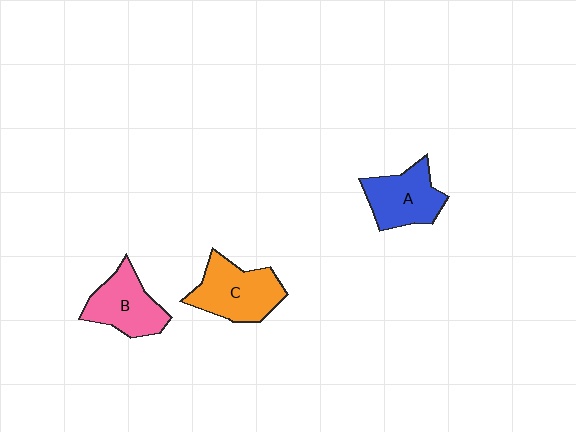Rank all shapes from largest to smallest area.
From largest to smallest: C (orange), A (blue), B (pink).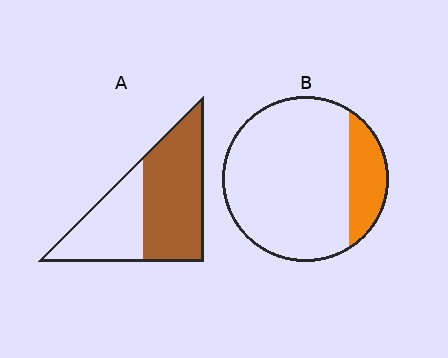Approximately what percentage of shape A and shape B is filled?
A is approximately 60% and B is approximately 20%.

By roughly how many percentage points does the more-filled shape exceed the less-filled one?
By roughly 40 percentage points (A over B).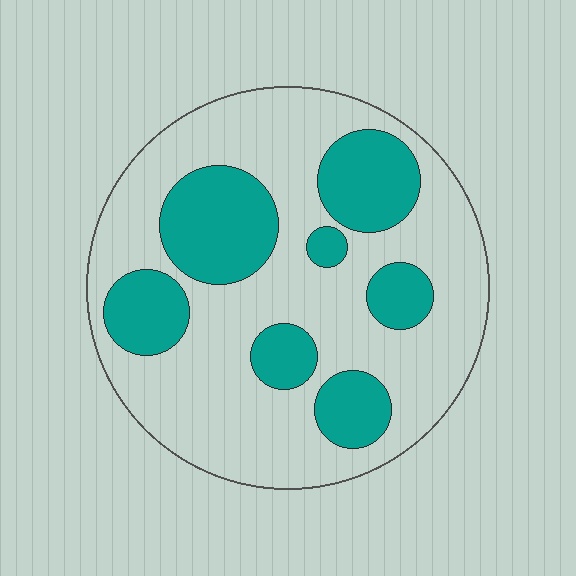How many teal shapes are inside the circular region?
7.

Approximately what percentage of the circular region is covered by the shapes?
Approximately 30%.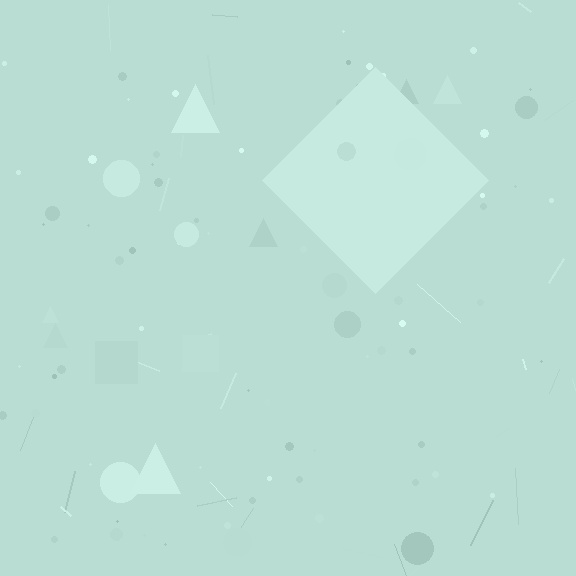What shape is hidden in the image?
A diamond is hidden in the image.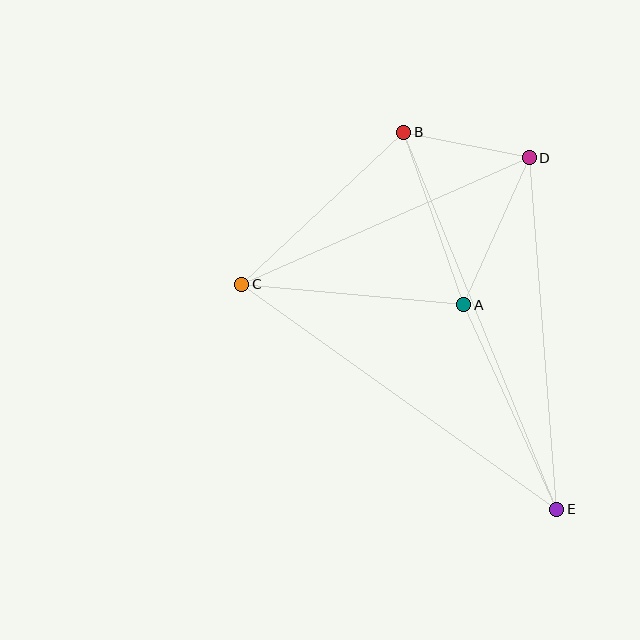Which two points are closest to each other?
Points B and D are closest to each other.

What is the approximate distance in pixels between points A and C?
The distance between A and C is approximately 223 pixels.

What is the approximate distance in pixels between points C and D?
The distance between C and D is approximately 314 pixels.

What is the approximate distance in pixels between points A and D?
The distance between A and D is approximately 161 pixels.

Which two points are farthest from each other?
Points B and E are farthest from each other.